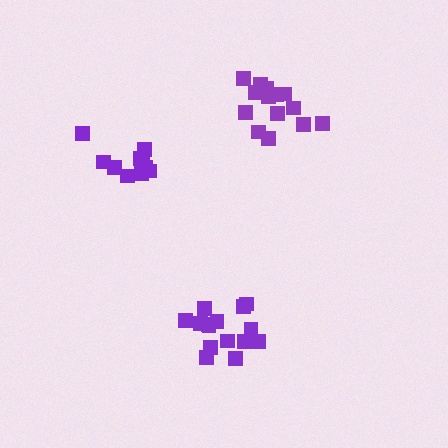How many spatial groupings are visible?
There are 3 spatial groupings.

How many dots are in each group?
Group 1: 14 dots, Group 2: 15 dots, Group 3: 11 dots (40 total).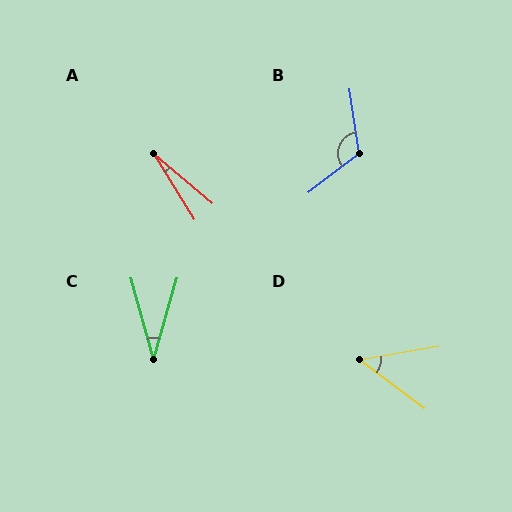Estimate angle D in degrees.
Approximately 46 degrees.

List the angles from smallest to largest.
A (18°), C (31°), D (46°), B (118°).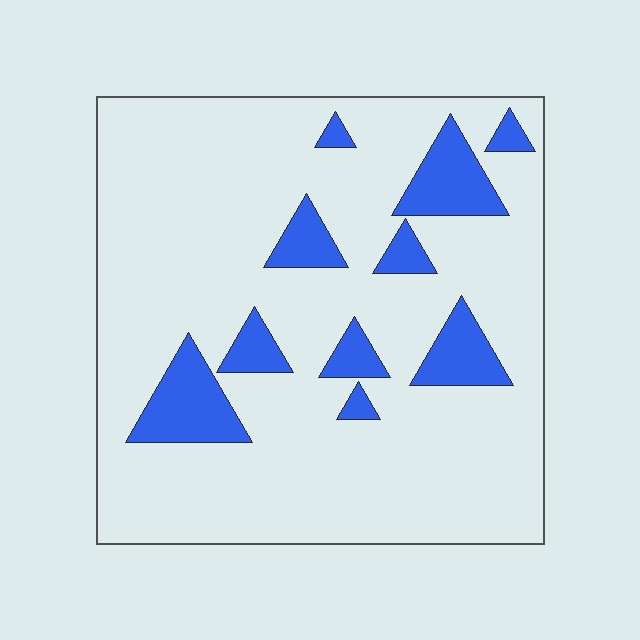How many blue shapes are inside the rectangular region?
10.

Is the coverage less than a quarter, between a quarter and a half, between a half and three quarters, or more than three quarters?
Less than a quarter.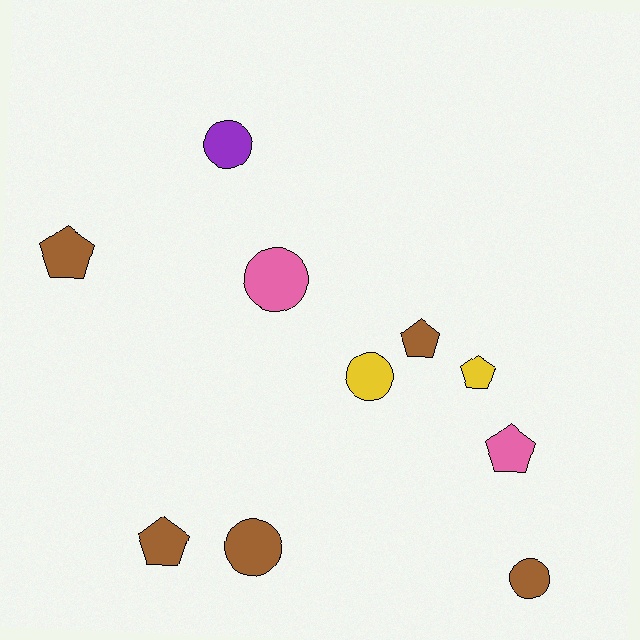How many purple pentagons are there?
There are no purple pentagons.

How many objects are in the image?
There are 10 objects.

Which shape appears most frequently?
Circle, with 5 objects.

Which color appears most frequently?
Brown, with 5 objects.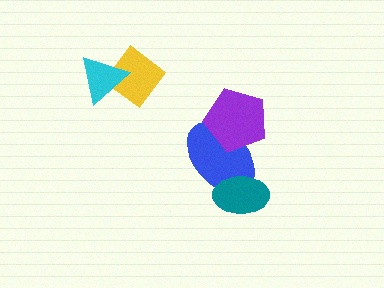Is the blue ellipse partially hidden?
Yes, it is partially covered by another shape.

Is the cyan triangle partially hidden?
No, no other shape covers it.